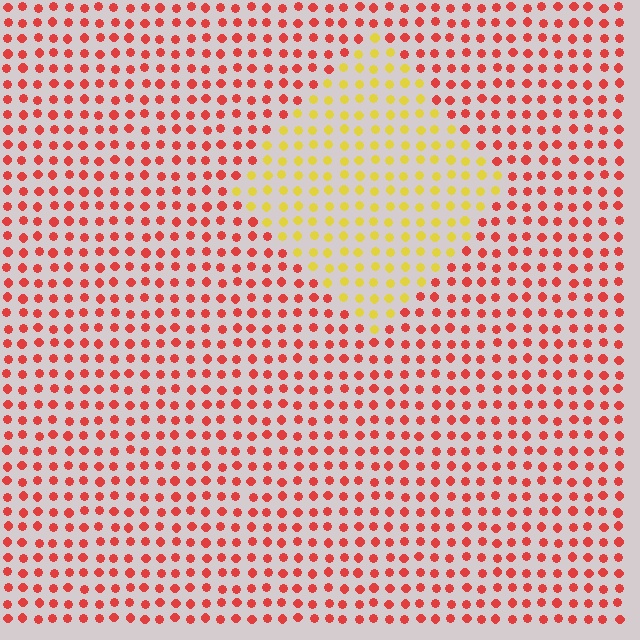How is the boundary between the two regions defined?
The boundary is defined purely by a slight shift in hue (about 55 degrees). Spacing, size, and orientation are identical on both sides.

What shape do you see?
I see a diamond.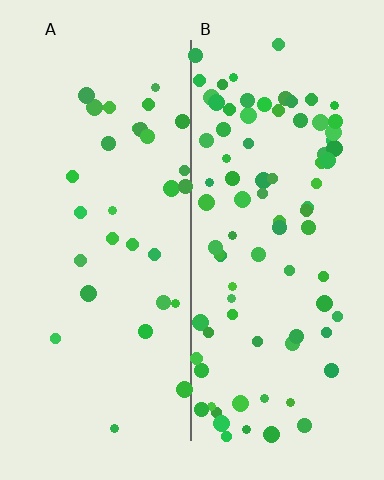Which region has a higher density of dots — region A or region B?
B (the right).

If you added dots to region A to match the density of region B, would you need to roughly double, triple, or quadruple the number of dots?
Approximately triple.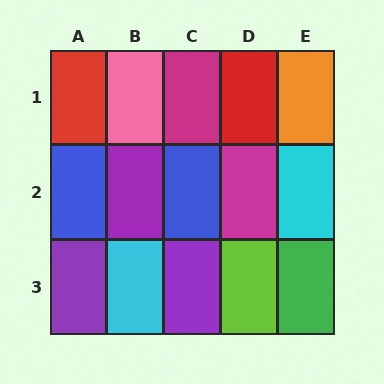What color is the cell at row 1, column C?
Magenta.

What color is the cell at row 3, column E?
Green.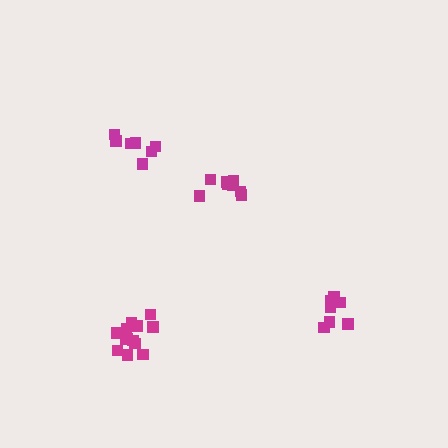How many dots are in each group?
Group 1: 13 dots, Group 2: 7 dots, Group 3: 7 dots, Group 4: 8 dots (35 total).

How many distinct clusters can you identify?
There are 4 distinct clusters.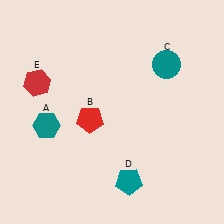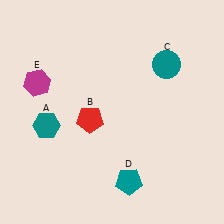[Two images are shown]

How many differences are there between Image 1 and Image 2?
There is 1 difference between the two images.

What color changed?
The hexagon (E) changed from red in Image 1 to magenta in Image 2.